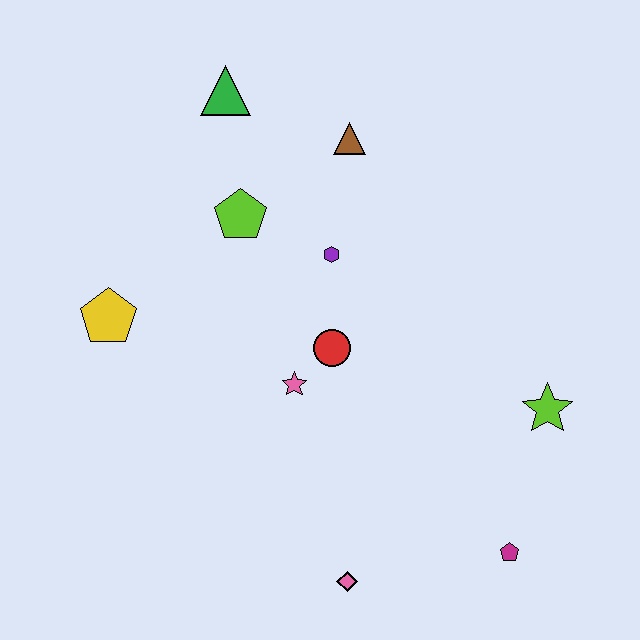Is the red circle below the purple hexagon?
Yes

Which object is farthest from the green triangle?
The magenta pentagon is farthest from the green triangle.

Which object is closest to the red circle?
The pink star is closest to the red circle.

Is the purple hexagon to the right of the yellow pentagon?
Yes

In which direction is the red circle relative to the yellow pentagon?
The red circle is to the right of the yellow pentagon.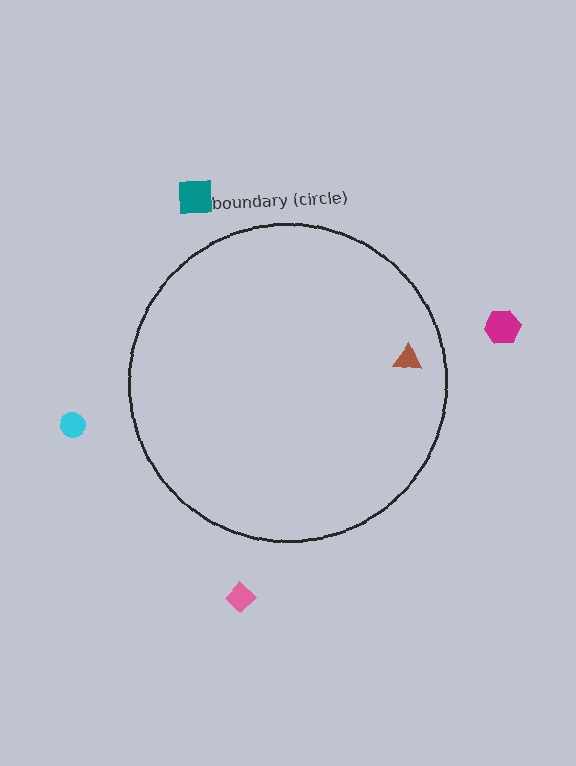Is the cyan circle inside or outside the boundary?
Outside.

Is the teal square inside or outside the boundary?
Outside.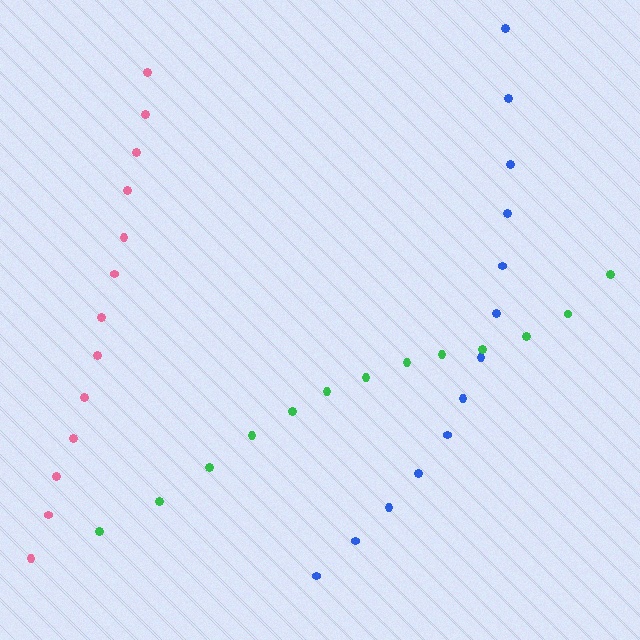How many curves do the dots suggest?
There are 3 distinct paths.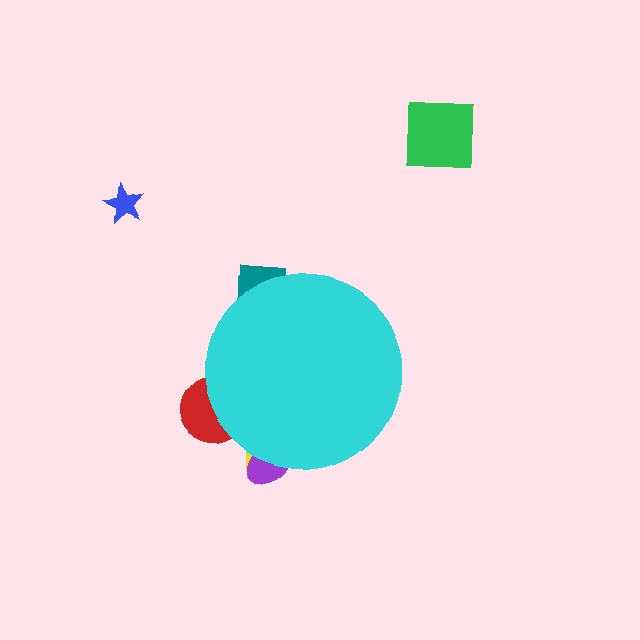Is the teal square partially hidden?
Yes, the teal square is partially hidden behind the cyan circle.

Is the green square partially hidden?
No, the green square is fully visible.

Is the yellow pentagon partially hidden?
Yes, the yellow pentagon is partially hidden behind the cyan circle.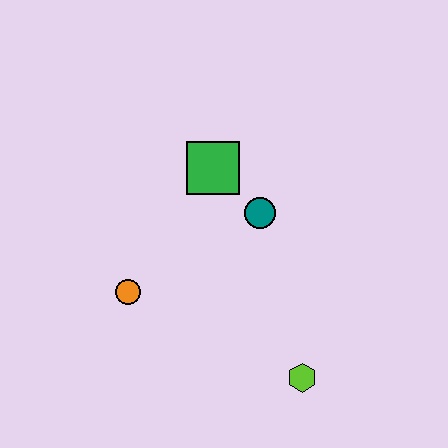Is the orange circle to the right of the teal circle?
No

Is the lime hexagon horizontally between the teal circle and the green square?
No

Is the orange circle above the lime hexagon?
Yes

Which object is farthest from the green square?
The lime hexagon is farthest from the green square.